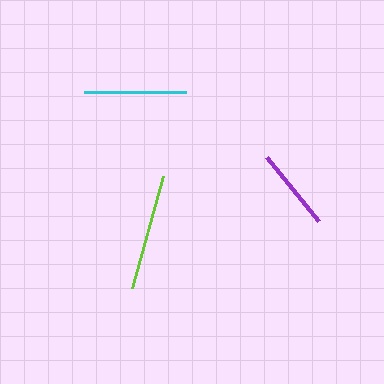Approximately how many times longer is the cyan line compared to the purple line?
The cyan line is approximately 1.2 times the length of the purple line.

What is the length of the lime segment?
The lime segment is approximately 117 pixels long.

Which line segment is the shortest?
The purple line is the shortest at approximately 82 pixels.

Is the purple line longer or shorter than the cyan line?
The cyan line is longer than the purple line.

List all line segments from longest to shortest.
From longest to shortest: lime, cyan, purple.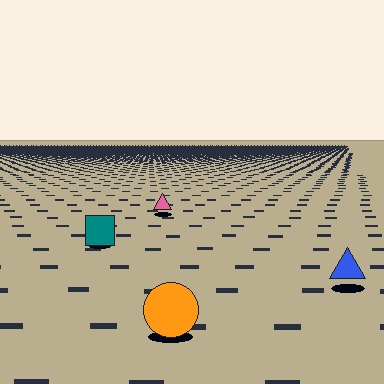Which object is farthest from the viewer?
The pink triangle is farthest from the viewer. It appears smaller and the ground texture around it is denser.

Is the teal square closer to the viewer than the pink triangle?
Yes. The teal square is closer — you can tell from the texture gradient: the ground texture is coarser near it.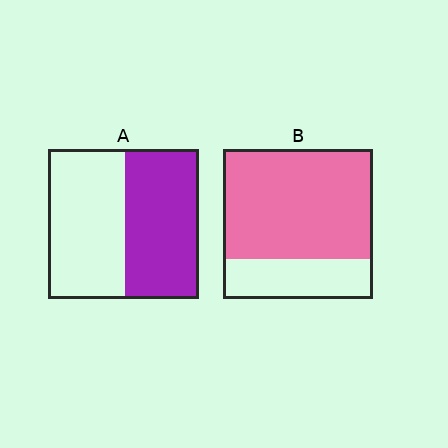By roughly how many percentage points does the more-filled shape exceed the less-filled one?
By roughly 25 percentage points (B over A).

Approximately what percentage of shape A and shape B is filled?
A is approximately 50% and B is approximately 75%.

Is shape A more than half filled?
Roughly half.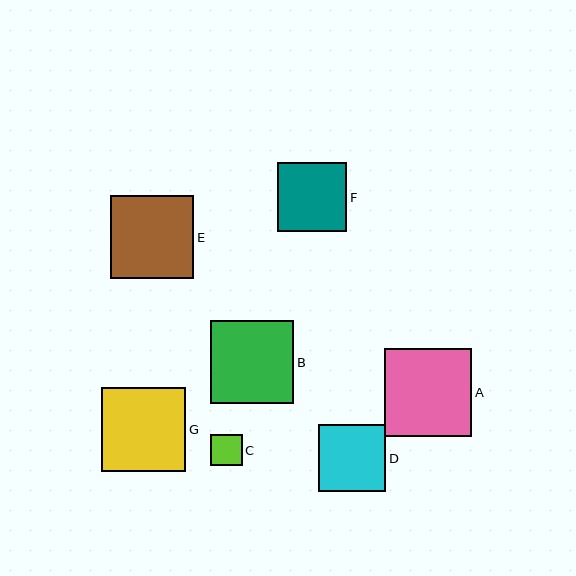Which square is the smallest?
Square C is the smallest with a size of approximately 31 pixels.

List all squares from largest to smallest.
From largest to smallest: A, G, B, E, F, D, C.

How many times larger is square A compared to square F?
Square A is approximately 1.3 times the size of square F.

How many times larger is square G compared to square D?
Square G is approximately 1.2 times the size of square D.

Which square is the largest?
Square A is the largest with a size of approximately 87 pixels.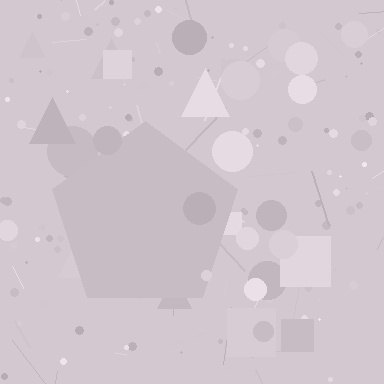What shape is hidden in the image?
A pentagon is hidden in the image.